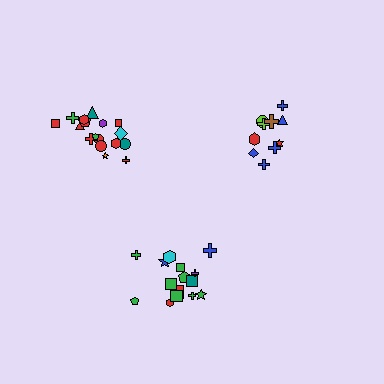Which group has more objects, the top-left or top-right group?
The top-left group.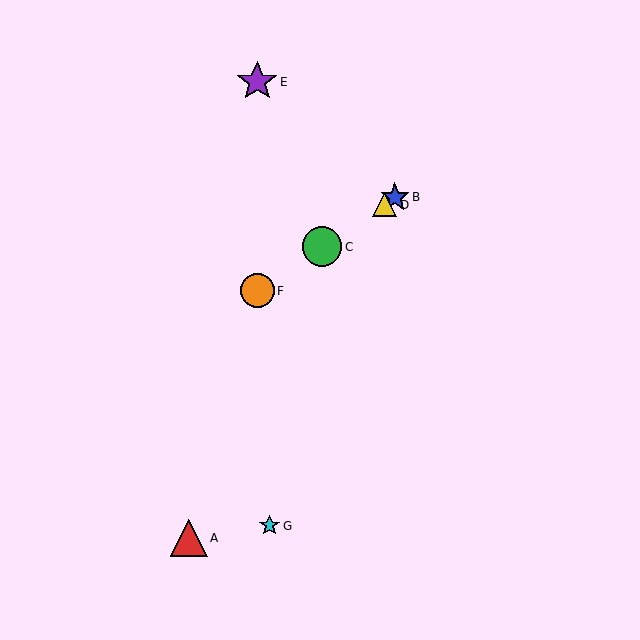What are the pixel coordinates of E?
Object E is at (257, 82).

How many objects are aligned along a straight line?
4 objects (B, C, D, F) are aligned along a straight line.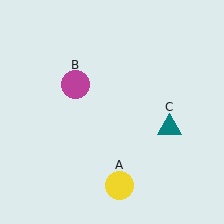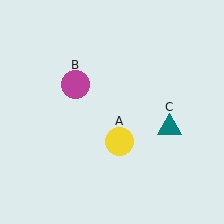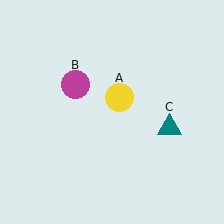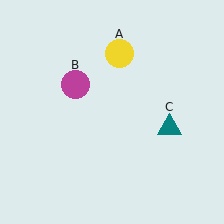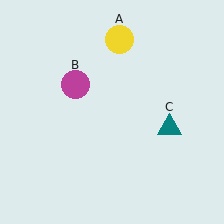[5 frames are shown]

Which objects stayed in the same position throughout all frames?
Magenta circle (object B) and teal triangle (object C) remained stationary.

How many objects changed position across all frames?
1 object changed position: yellow circle (object A).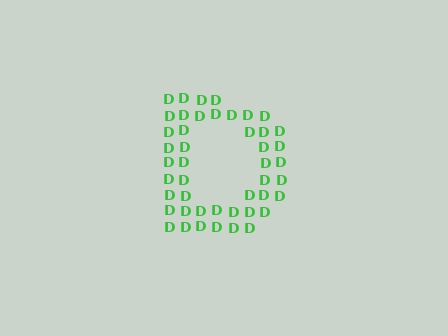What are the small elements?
The small elements are letter D's.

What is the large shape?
The large shape is the letter D.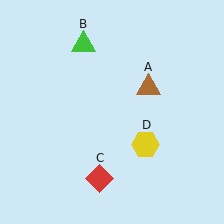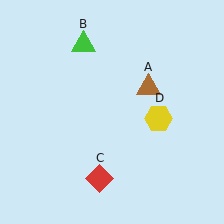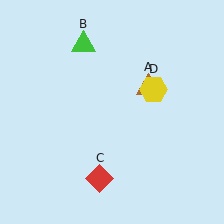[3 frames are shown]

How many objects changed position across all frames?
1 object changed position: yellow hexagon (object D).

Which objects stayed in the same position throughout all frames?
Brown triangle (object A) and green triangle (object B) and red diamond (object C) remained stationary.